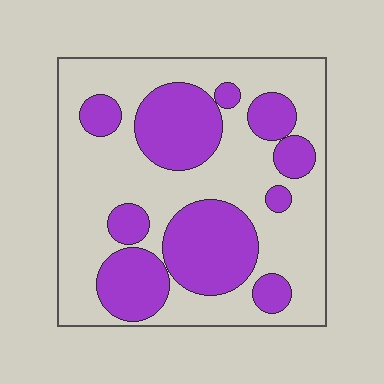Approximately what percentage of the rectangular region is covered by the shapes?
Approximately 35%.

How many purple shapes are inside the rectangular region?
10.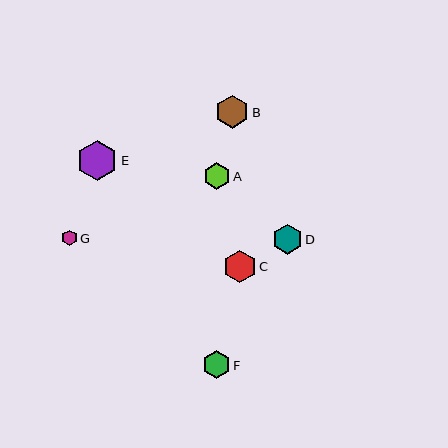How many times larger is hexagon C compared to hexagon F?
Hexagon C is approximately 1.2 times the size of hexagon F.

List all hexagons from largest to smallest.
From largest to smallest: E, B, C, D, F, A, G.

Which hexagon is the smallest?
Hexagon G is the smallest with a size of approximately 16 pixels.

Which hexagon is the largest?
Hexagon E is the largest with a size of approximately 41 pixels.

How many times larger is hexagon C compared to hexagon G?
Hexagon C is approximately 2.1 times the size of hexagon G.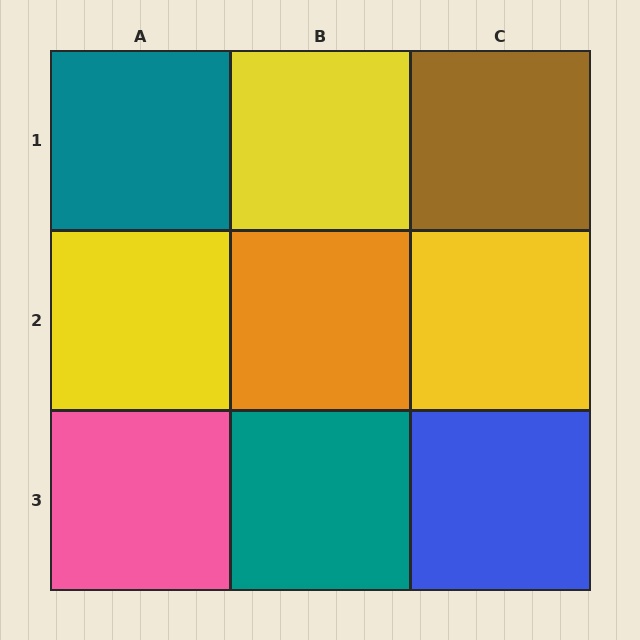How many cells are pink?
1 cell is pink.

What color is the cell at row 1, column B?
Yellow.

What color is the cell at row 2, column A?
Yellow.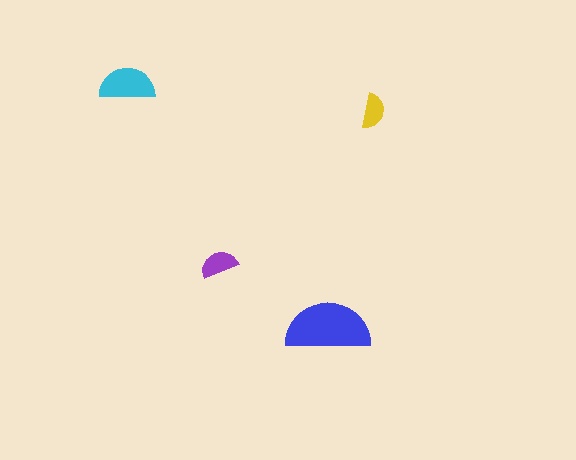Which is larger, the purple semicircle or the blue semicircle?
The blue one.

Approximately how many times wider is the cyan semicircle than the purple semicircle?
About 1.5 times wider.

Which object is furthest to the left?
The cyan semicircle is leftmost.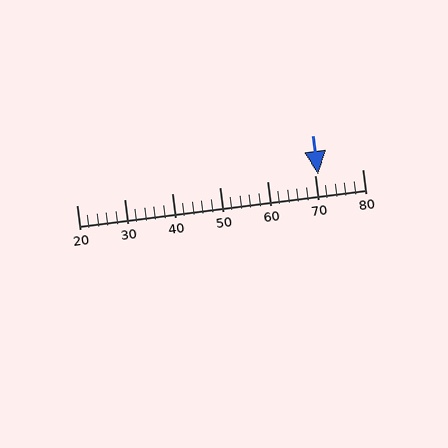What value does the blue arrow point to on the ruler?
The blue arrow points to approximately 71.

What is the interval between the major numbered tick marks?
The major tick marks are spaced 10 units apart.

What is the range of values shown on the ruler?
The ruler shows values from 20 to 80.